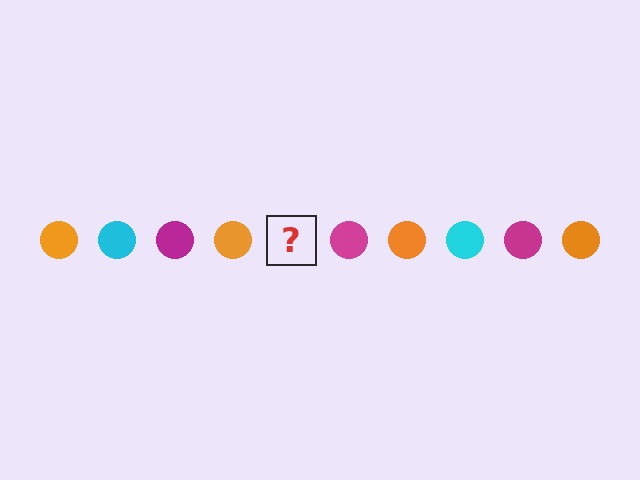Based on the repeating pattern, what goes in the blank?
The blank should be a cyan circle.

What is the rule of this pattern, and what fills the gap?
The rule is that the pattern cycles through orange, cyan, magenta circles. The gap should be filled with a cyan circle.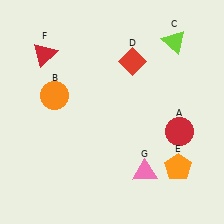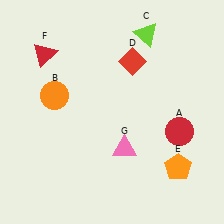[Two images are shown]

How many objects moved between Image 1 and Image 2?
2 objects moved between the two images.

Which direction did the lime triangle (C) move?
The lime triangle (C) moved left.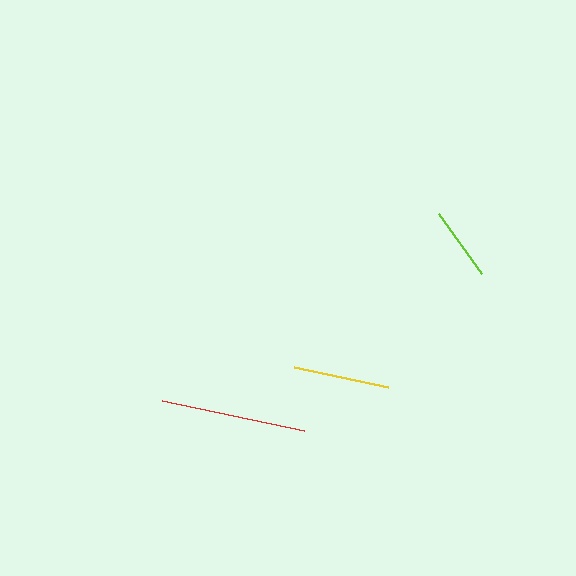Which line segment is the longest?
The red line is the longest at approximately 145 pixels.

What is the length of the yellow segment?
The yellow segment is approximately 96 pixels long.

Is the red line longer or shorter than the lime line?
The red line is longer than the lime line.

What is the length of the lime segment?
The lime segment is approximately 73 pixels long.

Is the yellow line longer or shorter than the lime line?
The yellow line is longer than the lime line.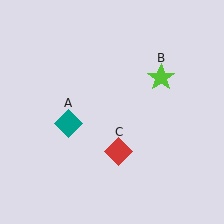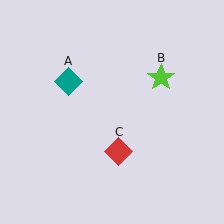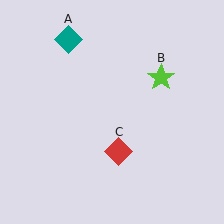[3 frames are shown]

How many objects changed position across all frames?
1 object changed position: teal diamond (object A).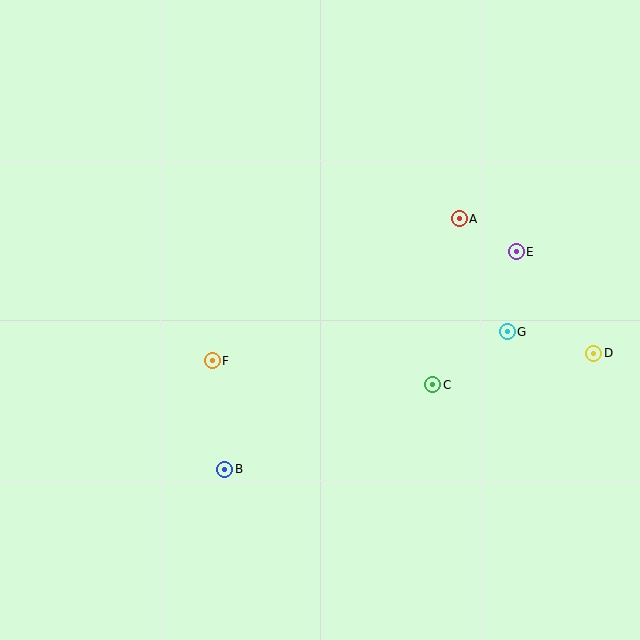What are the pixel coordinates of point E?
Point E is at (516, 252).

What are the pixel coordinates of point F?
Point F is at (212, 361).